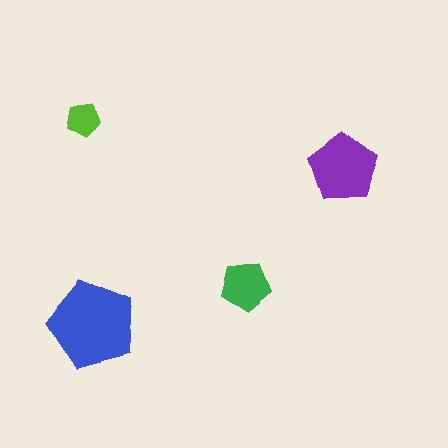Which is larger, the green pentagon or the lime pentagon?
The green one.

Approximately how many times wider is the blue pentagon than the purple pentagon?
About 1.5 times wider.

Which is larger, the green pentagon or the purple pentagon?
The purple one.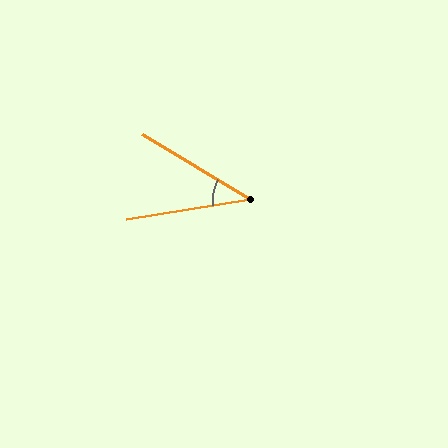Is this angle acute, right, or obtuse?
It is acute.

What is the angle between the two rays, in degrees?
Approximately 40 degrees.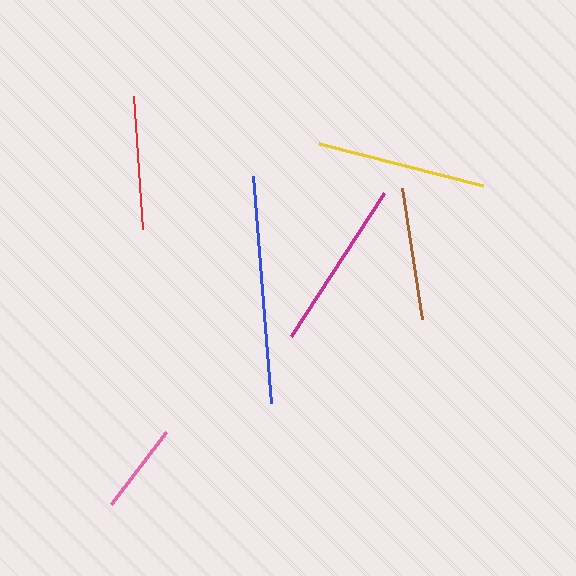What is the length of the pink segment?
The pink segment is approximately 90 pixels long.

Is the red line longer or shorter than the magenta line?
The magenta line is longer than the red line.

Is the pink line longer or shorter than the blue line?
The blue line is longer than the pink line.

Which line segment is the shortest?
The pink line is the shortest at approximately 90 pixels.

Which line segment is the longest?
The blue line is the longest at approximately 228 pixels.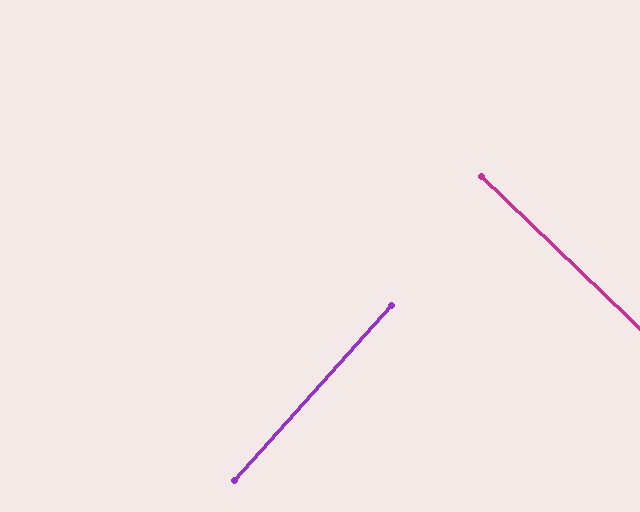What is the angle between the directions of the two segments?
Approximately 88 degrees.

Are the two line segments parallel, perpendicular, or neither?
Perpendicular — they meet at approximately 88°.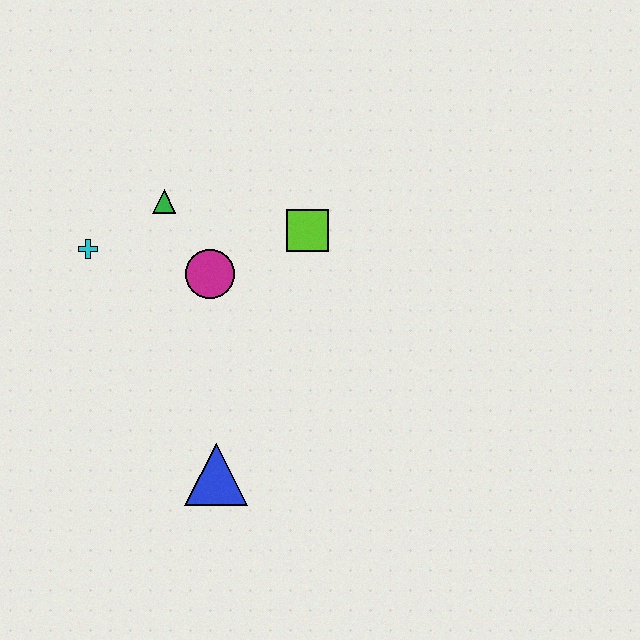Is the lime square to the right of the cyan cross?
Yes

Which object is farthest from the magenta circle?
The blue triangle is farthest from the magenta circle.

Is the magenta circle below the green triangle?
Yes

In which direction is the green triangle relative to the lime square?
The green triangle is to the left of the lime square.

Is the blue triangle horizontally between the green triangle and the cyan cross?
No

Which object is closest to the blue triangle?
The magenta circle is closest to the blue triangle.